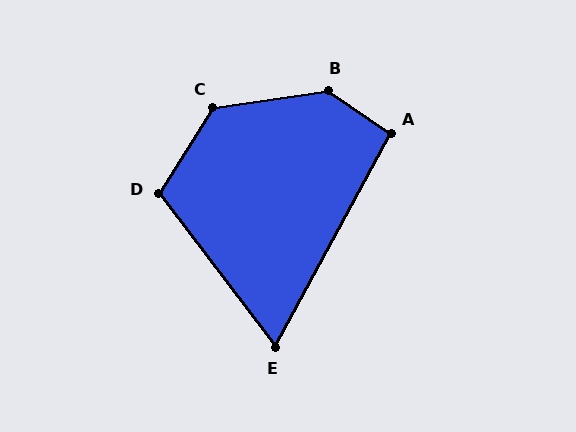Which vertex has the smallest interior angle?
E, at approximately 66 degrees.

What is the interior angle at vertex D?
Approximately 110 degrees (obtuse).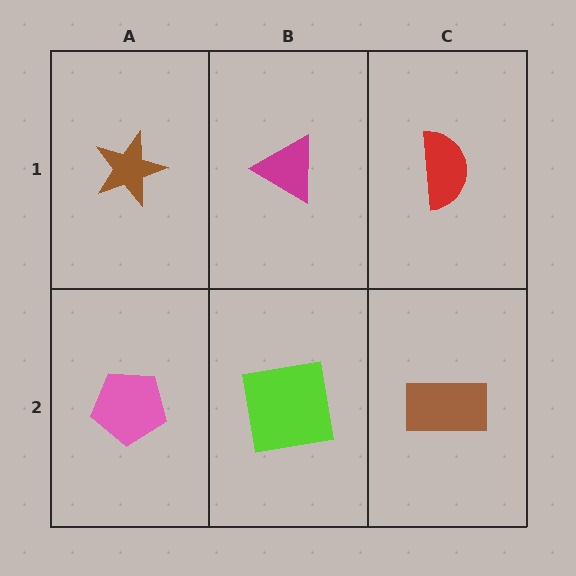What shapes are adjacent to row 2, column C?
A red semicircle (row 1, column C), a lime square (row 2, column B).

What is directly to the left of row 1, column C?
A magenta triangle.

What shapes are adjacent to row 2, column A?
A brown star (row 1, column A), a lime square (row 2, column B).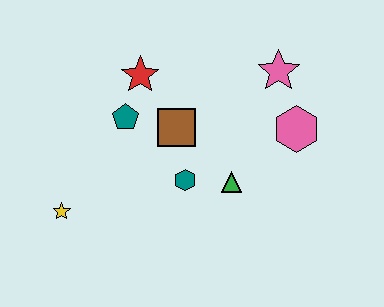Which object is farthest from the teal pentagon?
The pink hexagon is farthest from the teal pentagon.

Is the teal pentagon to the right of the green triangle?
No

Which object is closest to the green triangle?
The teal hexagon is closest to the green triangle.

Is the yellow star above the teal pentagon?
No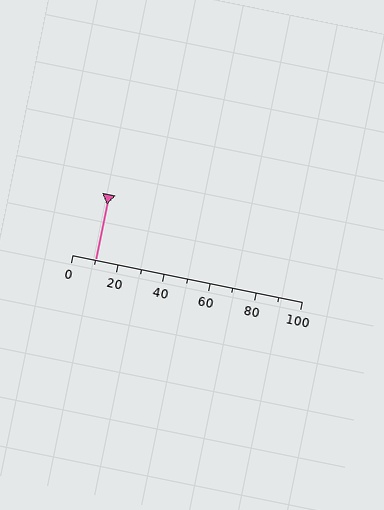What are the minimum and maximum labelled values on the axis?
The axis runs from 0 to 100.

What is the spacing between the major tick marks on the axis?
The major ticks are spaced 20 apart.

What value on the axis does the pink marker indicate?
The marker indicates approximately 10.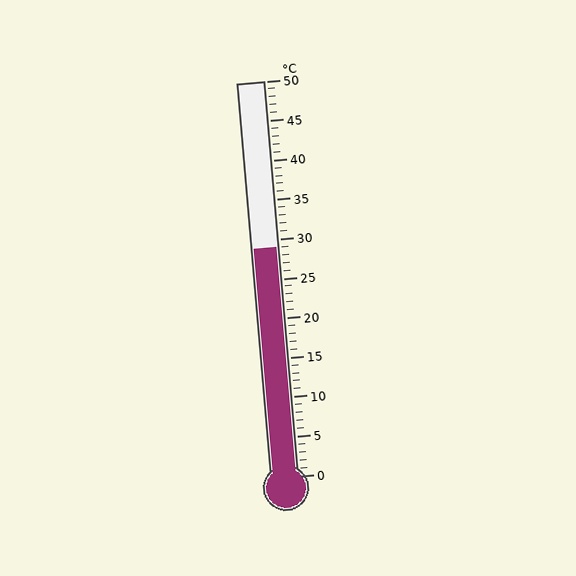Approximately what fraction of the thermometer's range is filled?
The thermometer is filled to approximately 60% of its range.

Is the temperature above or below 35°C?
The temperature is below 35°C.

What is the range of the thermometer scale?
The thermometer scale ranges from 0°C to 50°C.